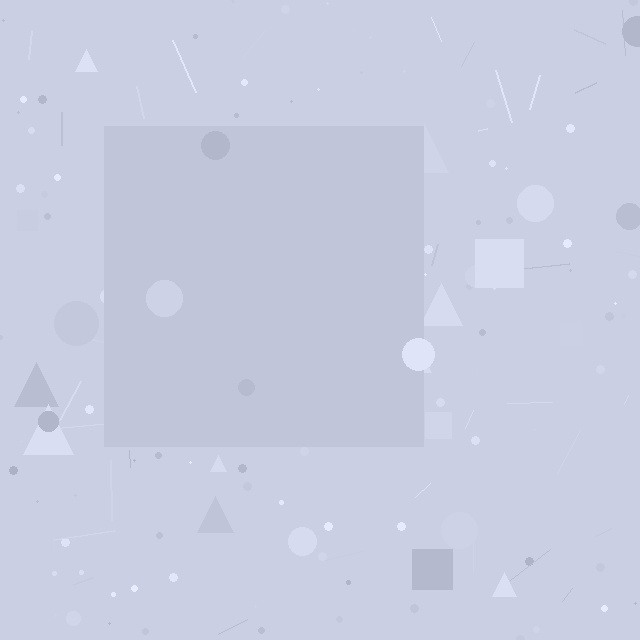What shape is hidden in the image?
A square is hidden in the image.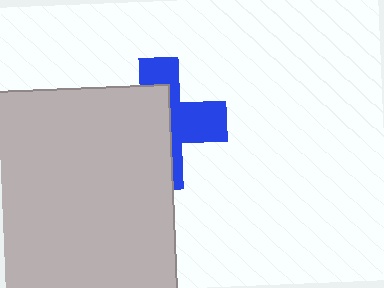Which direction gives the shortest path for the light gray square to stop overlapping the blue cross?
Moving left gives the shortest separation.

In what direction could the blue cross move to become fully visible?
The blue cross could move right. That would shift it out from behind the light gray square entirely.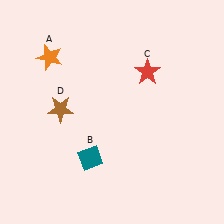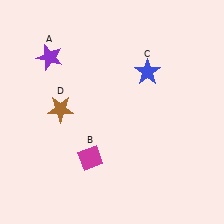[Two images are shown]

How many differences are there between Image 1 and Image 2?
There are 3 differences between the two images.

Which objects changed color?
A changed from orange to purple. B changed from teal to magenta. C changed from red to blue.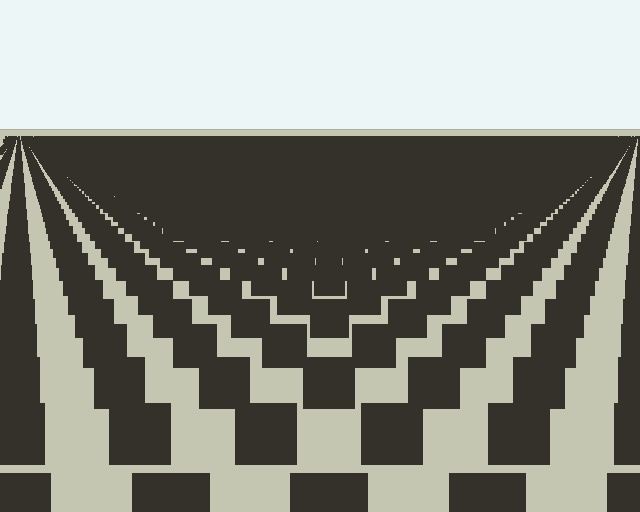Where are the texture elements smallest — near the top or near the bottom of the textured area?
Near the top.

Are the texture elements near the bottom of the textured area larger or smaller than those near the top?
Larger. Near the bottom, elements are closer to the viewer and appear at a bigger on-screen size.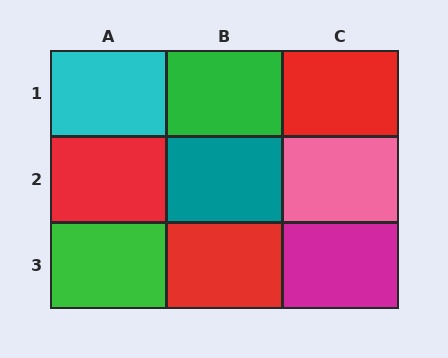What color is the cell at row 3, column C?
Magenta.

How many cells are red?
3 cells are red.